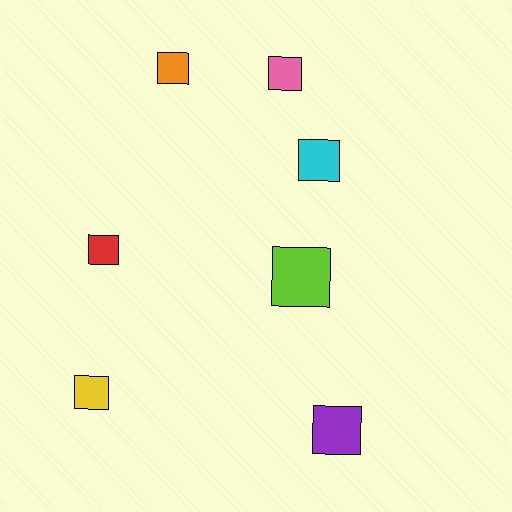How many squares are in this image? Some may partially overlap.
There are 7 squares.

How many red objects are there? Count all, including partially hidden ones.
There is 1 red object.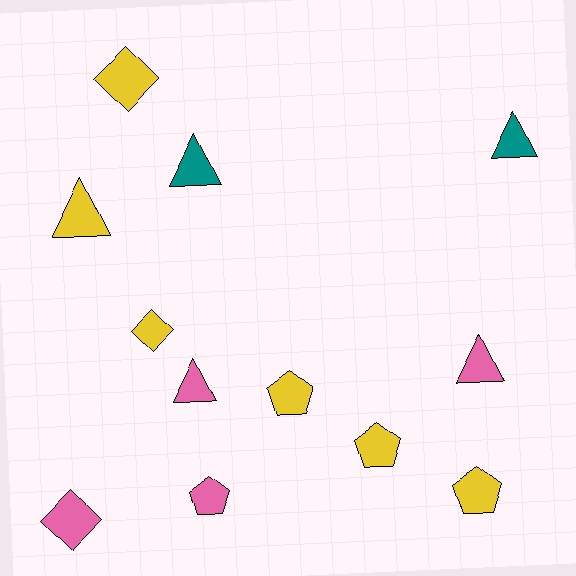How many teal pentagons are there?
There are no teal pentagons.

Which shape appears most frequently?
Triangle, with 5 objects.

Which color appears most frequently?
Yellow, with 6 objects.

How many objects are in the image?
There are 12 objects.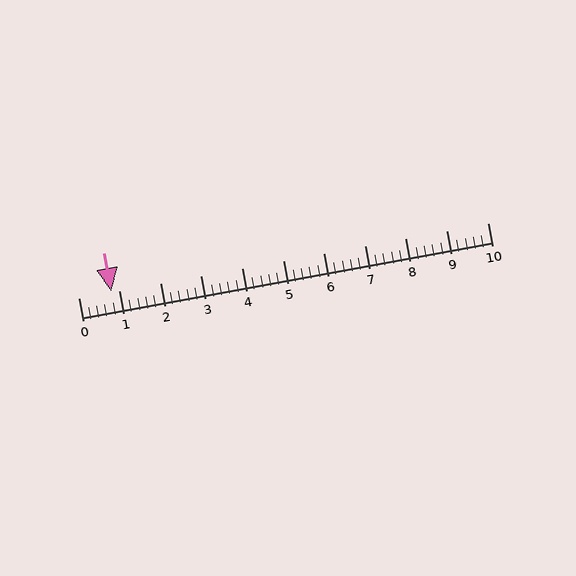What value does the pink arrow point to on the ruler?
The pink arrow points to approximately 0.8.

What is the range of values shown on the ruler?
The ruler shows values from 0 to 10.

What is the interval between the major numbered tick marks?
The major tick marks are spaced 1 units apart.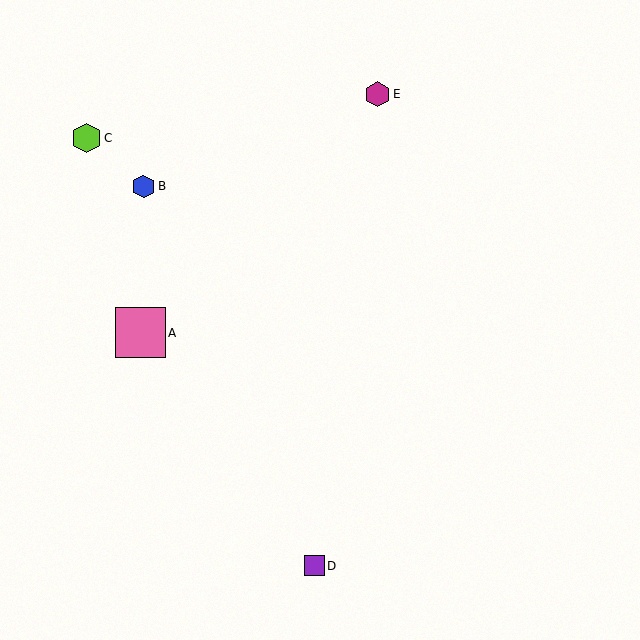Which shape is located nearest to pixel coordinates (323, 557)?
The purple square (labeled D) at (315, 566) is nearest to that location.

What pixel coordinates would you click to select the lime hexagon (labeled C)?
Click at (86, 138) to select the lime hexagon C.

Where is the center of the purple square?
The center of the purple square is at (315, 566).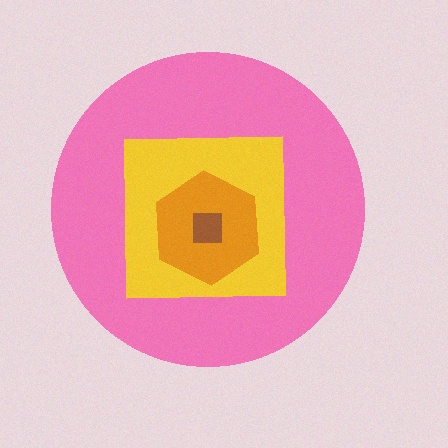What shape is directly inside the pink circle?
The yellow square.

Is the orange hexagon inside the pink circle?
Yes.